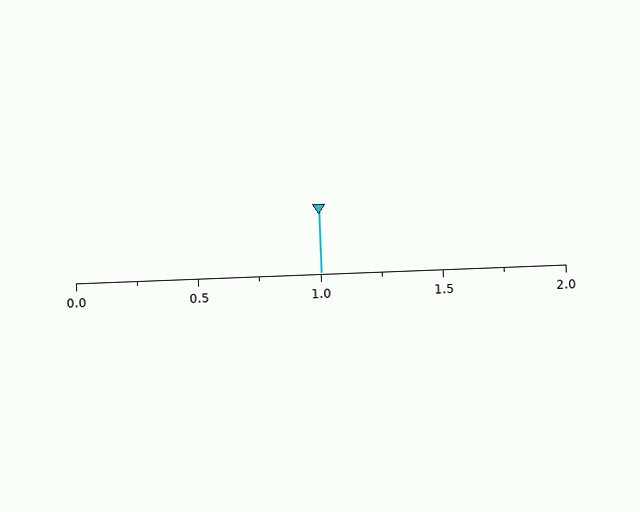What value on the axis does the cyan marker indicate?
The marker indicates approximately 1.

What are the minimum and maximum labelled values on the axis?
The axis runs from 0.0 to 2.0.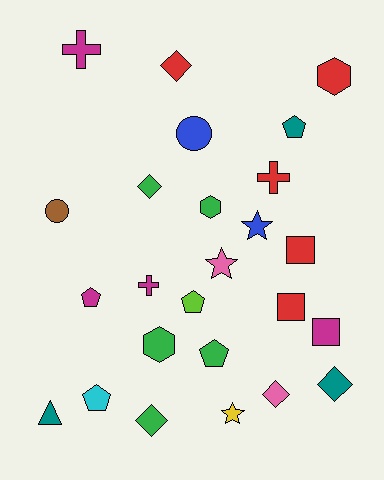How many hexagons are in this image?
There are 3 hexagons.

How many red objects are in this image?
There are 5 red objects.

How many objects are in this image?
There are 25 objects.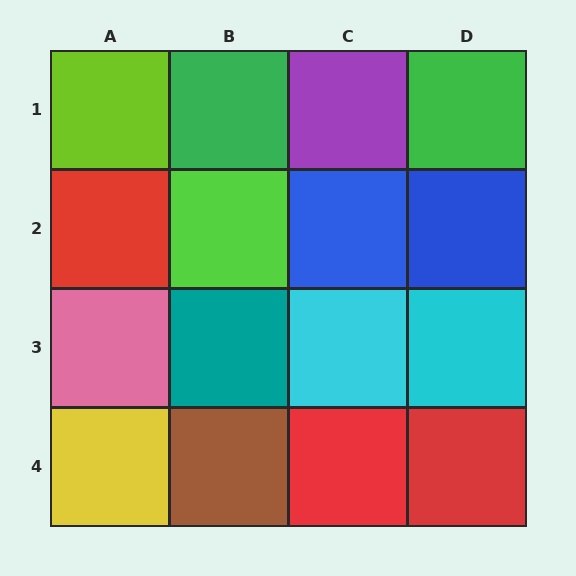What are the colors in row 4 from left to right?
Yellow, brown, red, red.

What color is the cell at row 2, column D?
Blue.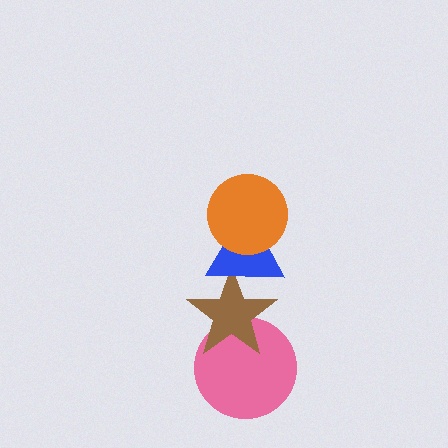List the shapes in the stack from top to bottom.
From top to bottom: the orange circle, the blue triangle, the brown star, the pink circle.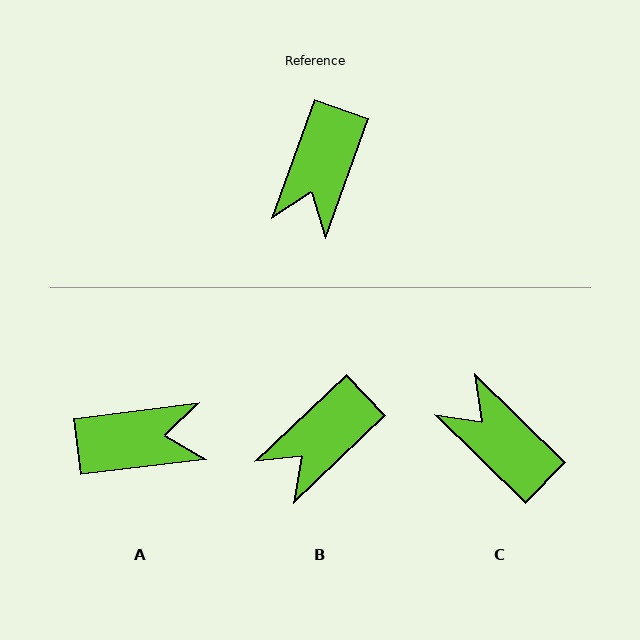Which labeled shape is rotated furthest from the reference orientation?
A, about 117 degrees away.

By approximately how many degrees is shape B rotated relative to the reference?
Approximately 26 degrees clockwise.